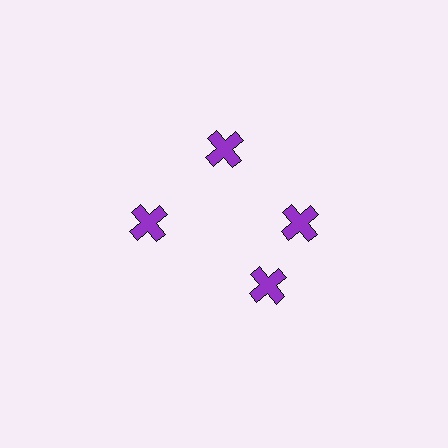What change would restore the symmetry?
The symmetry would be restored by rotating it back into even spacing with its neighbors so that all 4 crosses sit at equal angles and equal distance from the center.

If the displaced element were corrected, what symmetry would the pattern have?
It would have 4-fold rotational symmetry — the pattern would map onto itself every 90 degrees.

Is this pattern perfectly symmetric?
No. The 4 purple crosses are arranged in a ring, but one element near the 6 o'clock position is rotated out of alignment along the ring, breaking the 4-fold rotational symmetry.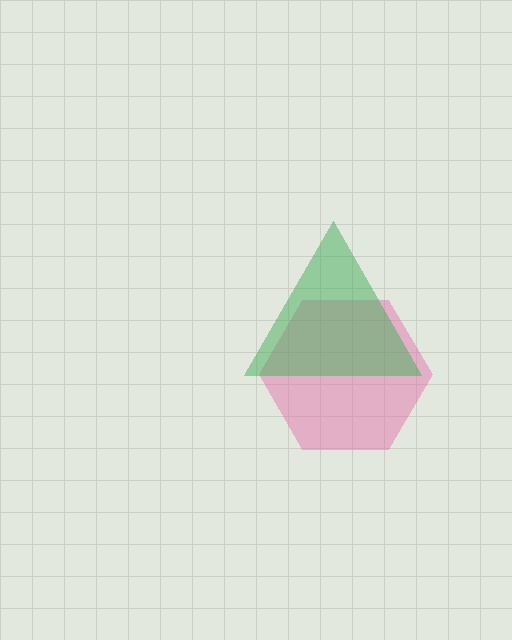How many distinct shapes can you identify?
There are 2 distinct shapes: a pink hexagon, a green triangle.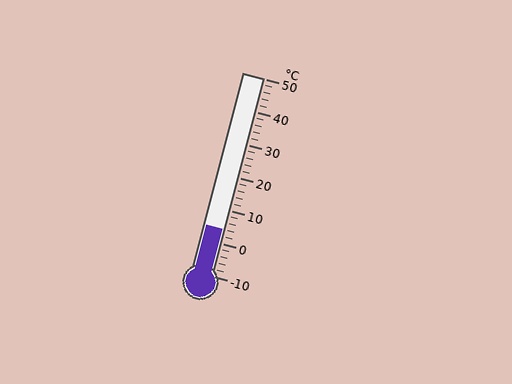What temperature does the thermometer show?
The thermometer shows approximately 4°C.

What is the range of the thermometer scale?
The thermometer scale ranges from -10°C to 50°C.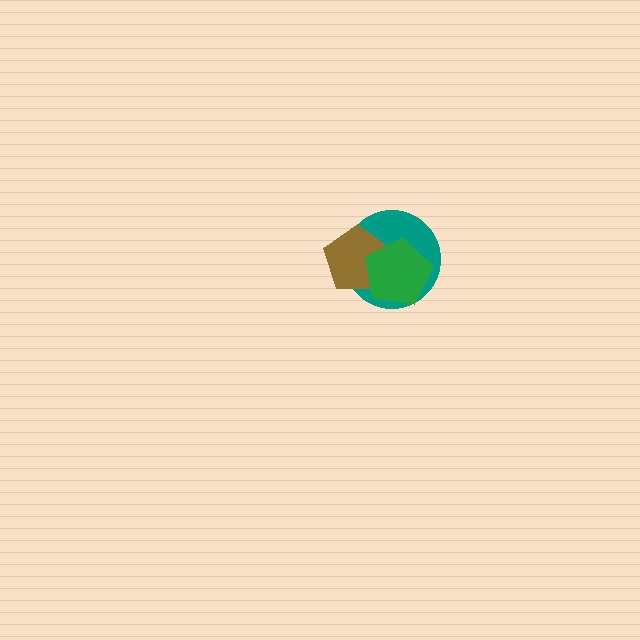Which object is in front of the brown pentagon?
The green pentagon is in front of the brown pentagon.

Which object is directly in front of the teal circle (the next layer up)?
The brown pentagon is directly in front of the teal circle.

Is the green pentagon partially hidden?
No, no other shape covers it.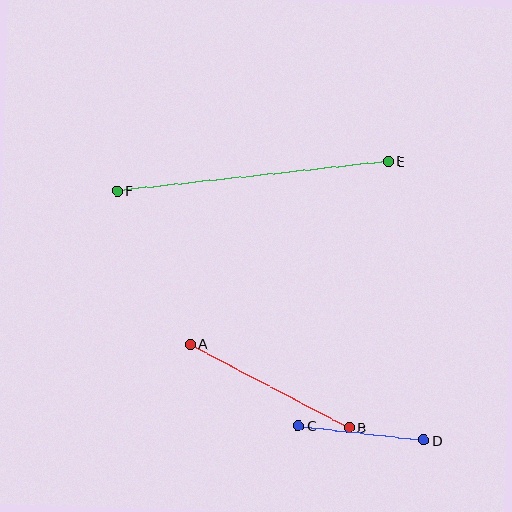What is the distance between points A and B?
The distance is approximately 179 pixels.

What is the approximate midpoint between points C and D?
The midpoint is at approximately (361, 433) pixels.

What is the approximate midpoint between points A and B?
The midpoint is at approximately (270, 386) pixels.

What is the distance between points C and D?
The distance is approximately 126 pixels.